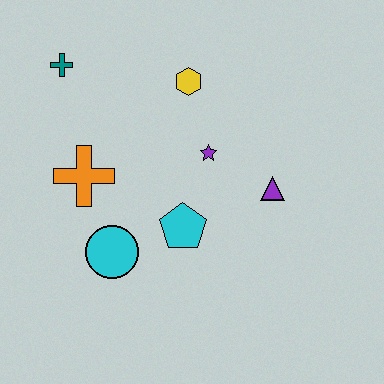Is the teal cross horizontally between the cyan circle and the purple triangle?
No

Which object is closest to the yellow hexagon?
The purple star is closest to the yellow hexagon.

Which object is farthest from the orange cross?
The purple triangle is farthest from the orange cross.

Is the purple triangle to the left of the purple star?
No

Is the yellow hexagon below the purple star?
No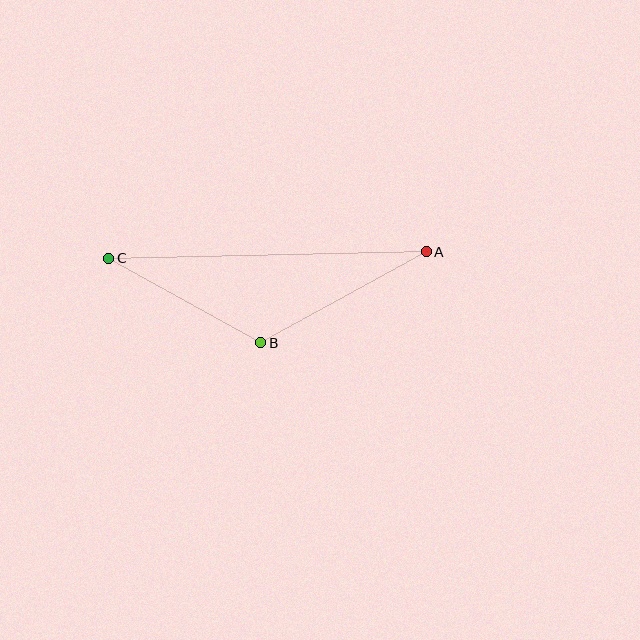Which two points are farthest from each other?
Points A and C are farthest from each other.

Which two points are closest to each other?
Points B and C are closest to each other.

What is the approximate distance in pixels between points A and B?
The distance between A and B is approximately 189 pixels.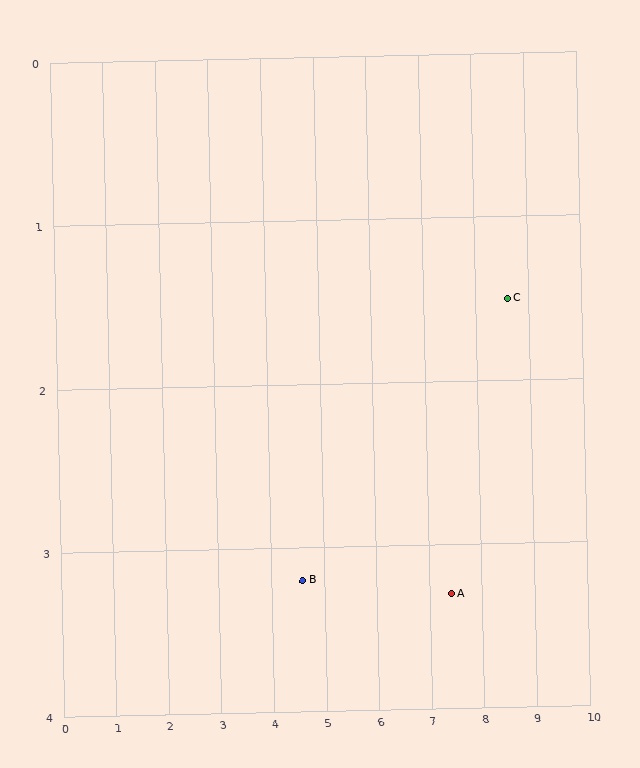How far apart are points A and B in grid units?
Points A and B are about 2.8 grid units apart.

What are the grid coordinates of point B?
Point B is at approximately (4.6, 3.2).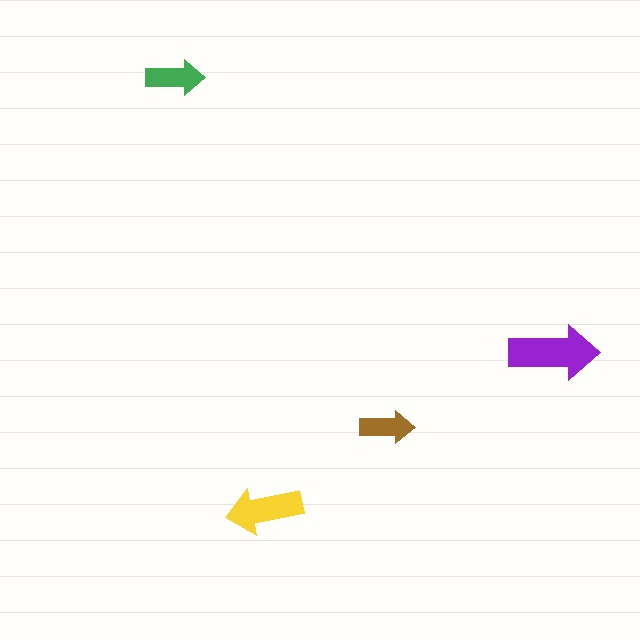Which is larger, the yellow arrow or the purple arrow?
The purple one.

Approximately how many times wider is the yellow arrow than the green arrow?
About 1.5 times wider.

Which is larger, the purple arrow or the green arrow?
The purple one.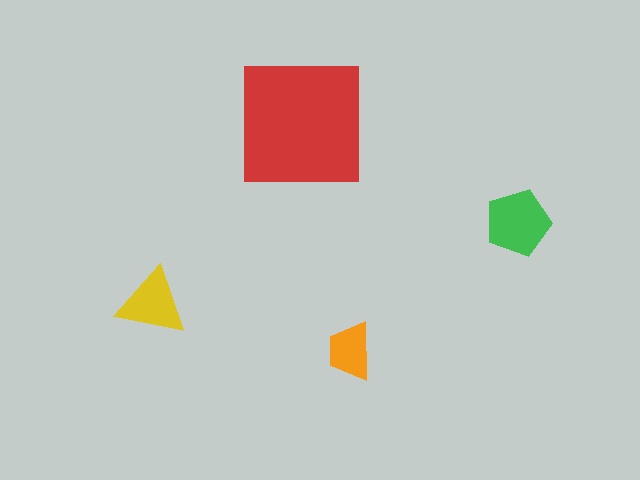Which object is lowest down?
The orange trapezoid is bottommost.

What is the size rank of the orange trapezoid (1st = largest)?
4th.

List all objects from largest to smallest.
The red square, the green pentagon, the yellow triangle, the orange trapezoid.